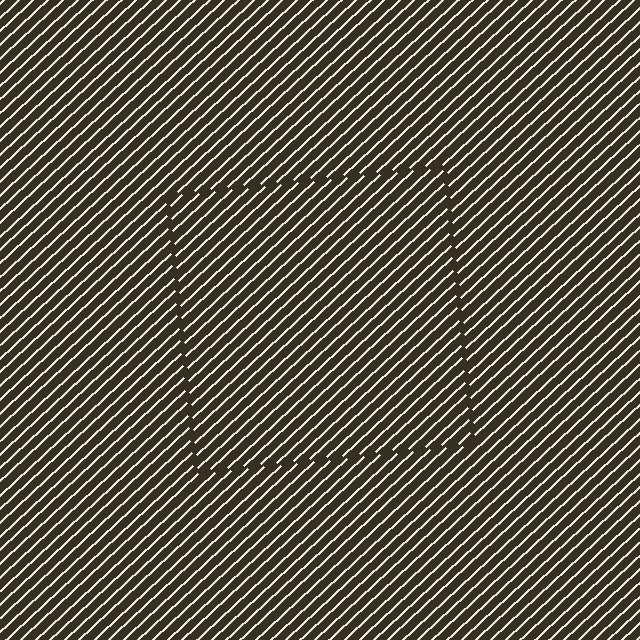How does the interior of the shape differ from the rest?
The interior of the shape contains the same grating, shifted by half a period — the contour is defined by the phase discontinuity where line-ends from the inner and outer gratings abut.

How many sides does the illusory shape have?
4 sides — the line-ends trace a square.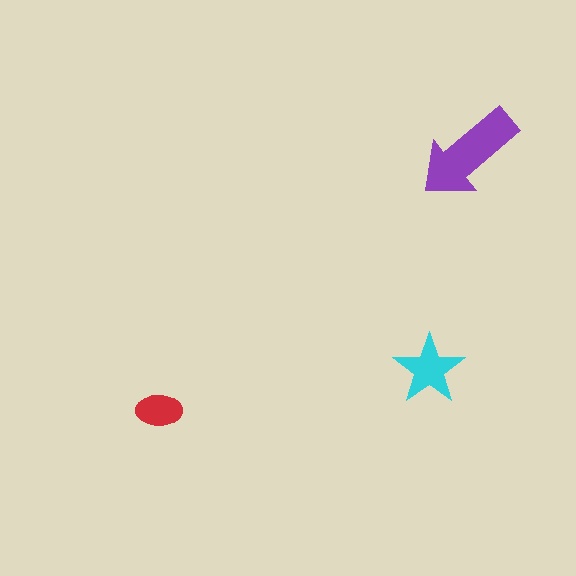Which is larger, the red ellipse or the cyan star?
The cyan star.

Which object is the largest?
The purple arrow.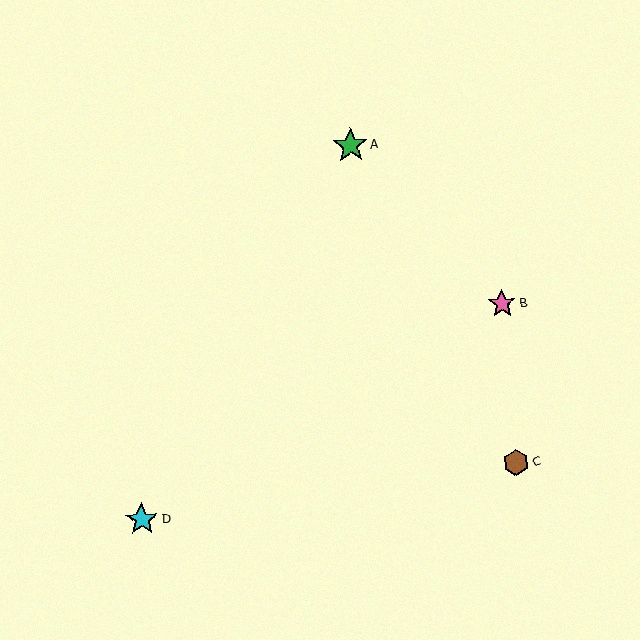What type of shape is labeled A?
Shape A is a green star.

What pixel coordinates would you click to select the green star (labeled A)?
Click at (350, 146) to select the green star A.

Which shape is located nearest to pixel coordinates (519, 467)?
The brown hexagon (labeled C) at (516, 463) is nearest to that location.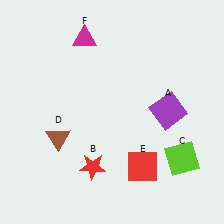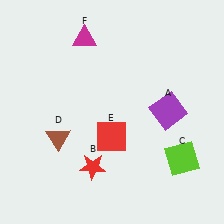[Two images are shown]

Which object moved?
The red square (E) moved left.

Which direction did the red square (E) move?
The red square (E) moved left.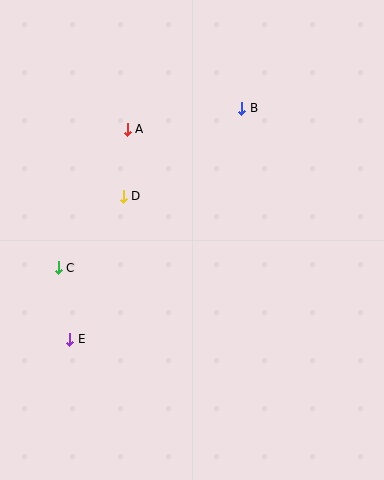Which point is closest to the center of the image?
Point D at (123, 196) is closest to the center.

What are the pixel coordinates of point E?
Point E is at (70, 339).